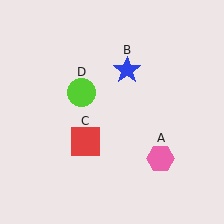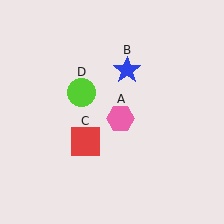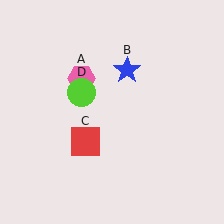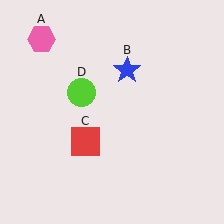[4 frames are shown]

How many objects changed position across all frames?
1 object changed position: pink hexagon (object A).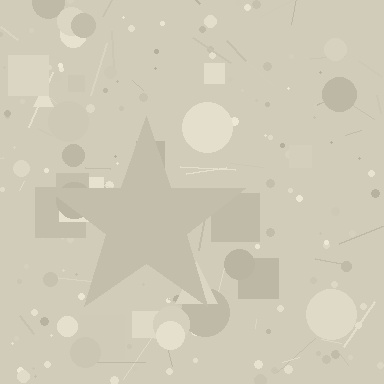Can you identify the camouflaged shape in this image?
The camouflaged shape is a star.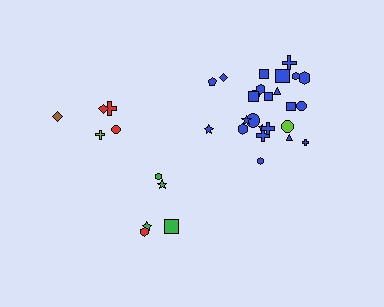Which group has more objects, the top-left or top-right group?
The top-right group.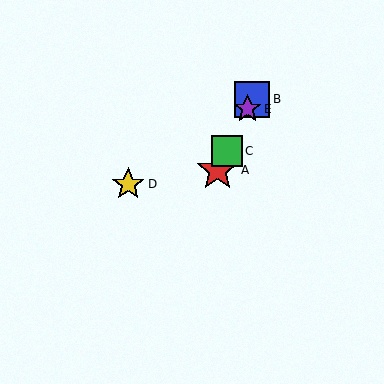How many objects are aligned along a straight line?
4 objects (A, B, C, E) are aligned along a straight line.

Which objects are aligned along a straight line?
Objects A, B, C, E are aligned along a straight line.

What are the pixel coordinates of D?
Object D is at (128, 184).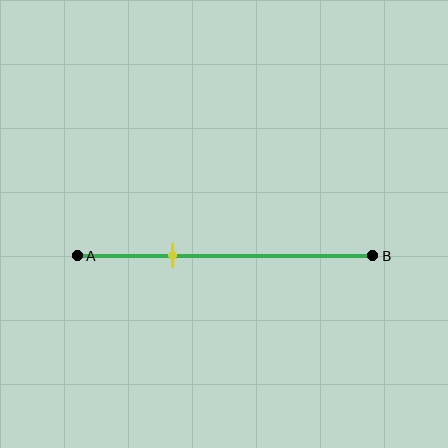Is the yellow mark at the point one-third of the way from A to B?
Yes, the mark is approximately at the one-third point.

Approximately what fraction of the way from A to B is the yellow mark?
The yellow mark is approximately 30% of the way from A to B.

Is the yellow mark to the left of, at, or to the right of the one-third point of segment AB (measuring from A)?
The yellow mark is approximately at the one-third point of segment AB.